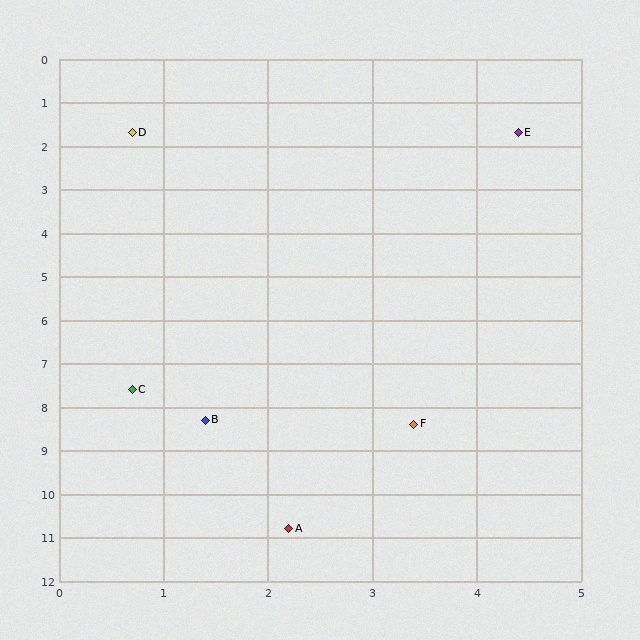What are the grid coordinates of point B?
Point B is at approximately (1.4, 8.3).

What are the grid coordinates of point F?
Point F is at approximately (3.4, 8.4).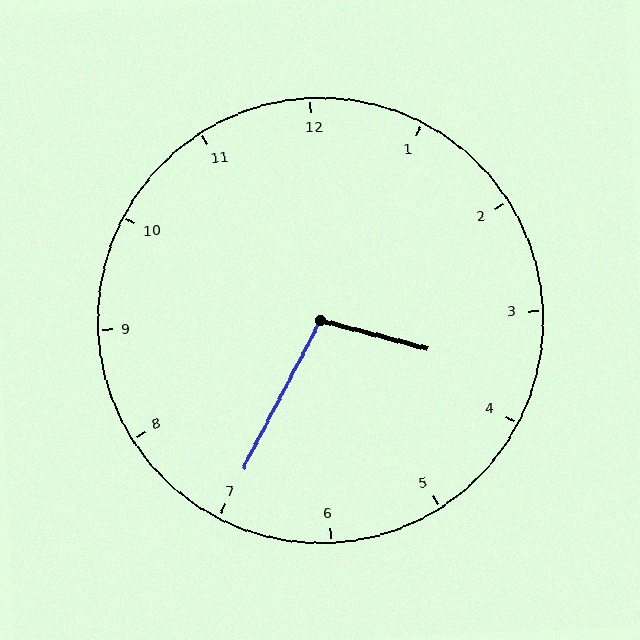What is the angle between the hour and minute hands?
Approximately 102 degrees.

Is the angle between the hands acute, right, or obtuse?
It is obtuse.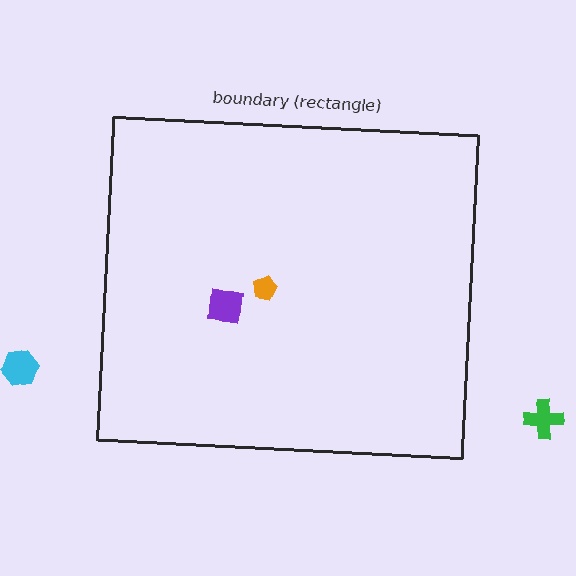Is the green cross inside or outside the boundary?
Outside.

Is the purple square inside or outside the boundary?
Inside.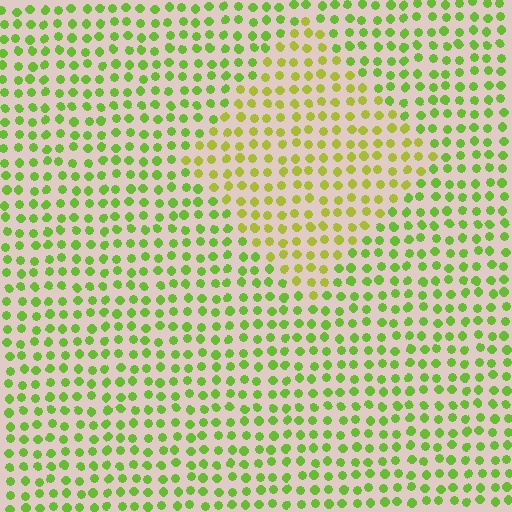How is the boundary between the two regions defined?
The boundary is defined purely by a slight shift in hue (about 29 degrees). Spacing, size, and orientation are identical on both sides.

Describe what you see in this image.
The image is filled with small lime elements in a uniform arrangement. A diamond-shaped region is visible where the elements are tinted to a slightly different hue, forming a subtle color boundary.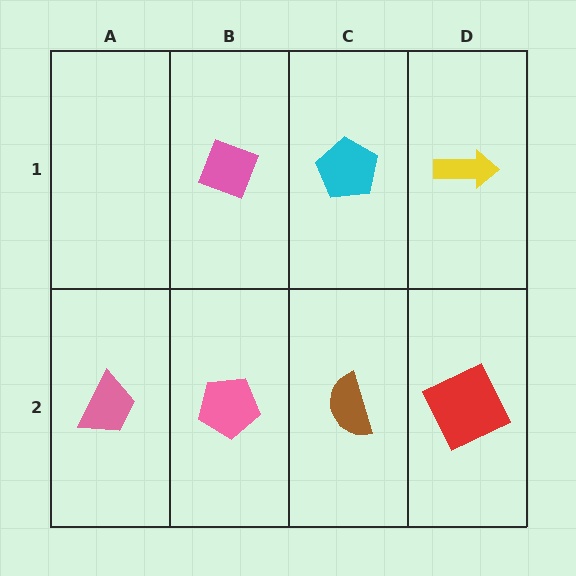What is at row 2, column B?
A pink pentagon.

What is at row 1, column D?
A yellow arrow.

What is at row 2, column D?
A red square.